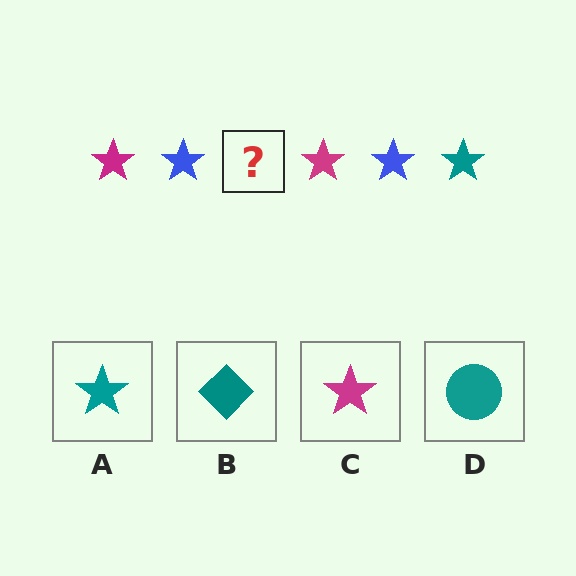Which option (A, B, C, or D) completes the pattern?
A.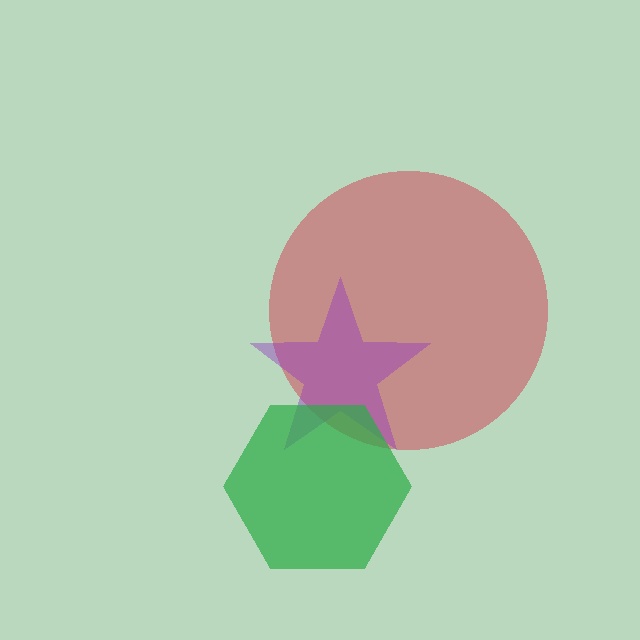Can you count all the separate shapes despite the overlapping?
Yes, there are 3 separate shapes.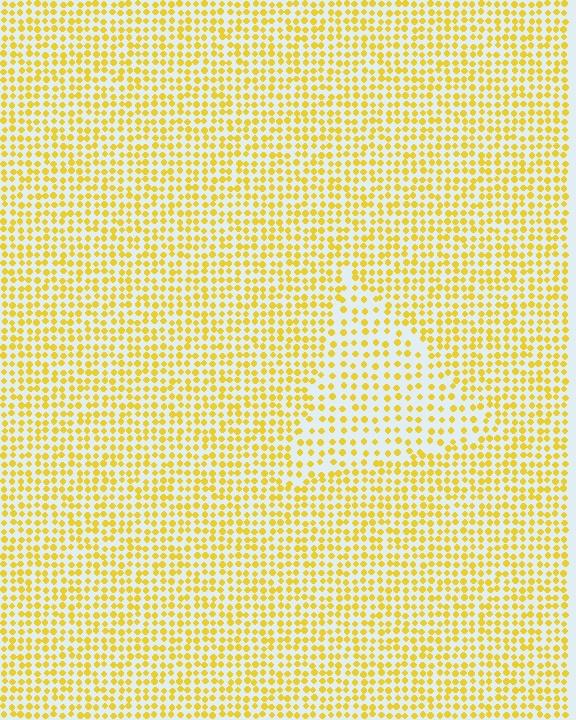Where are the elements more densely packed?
The elements are more densely packed outside the triangle boundary.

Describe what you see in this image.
The image contains small yellow elements arranged at two different densities. A triangle-shaped region is visible where the elements are less densely packed than the surrounding area.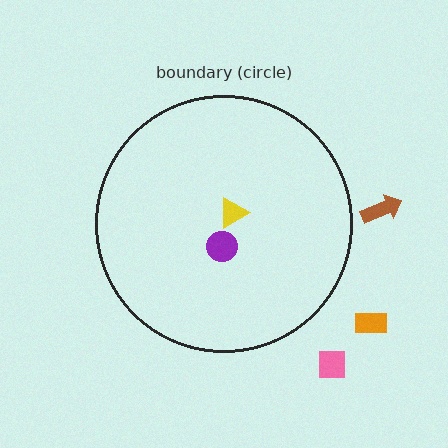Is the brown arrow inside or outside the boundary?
Outside.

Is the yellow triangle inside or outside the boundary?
Inside.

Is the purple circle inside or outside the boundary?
Inside.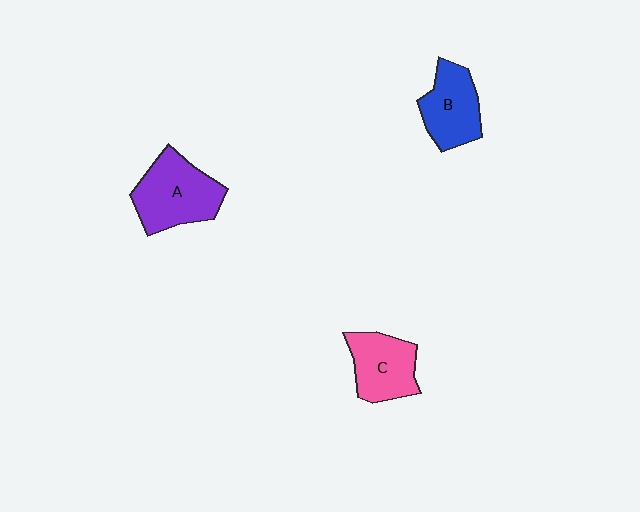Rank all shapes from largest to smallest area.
From largest to smallest: A (purple), C (pink), B (blue).